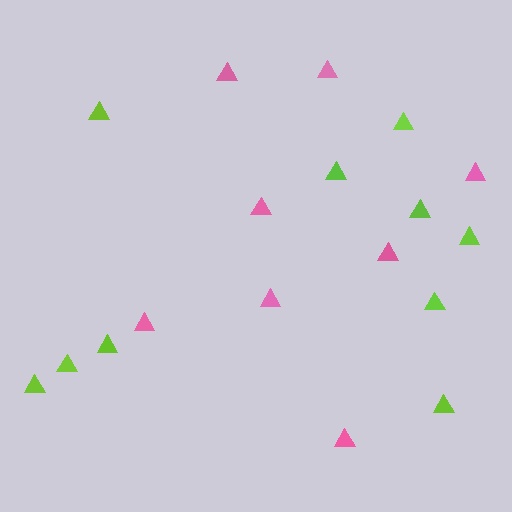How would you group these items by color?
There are 2 groups: one group of lime triangles (10) and one group of pink triangles (8).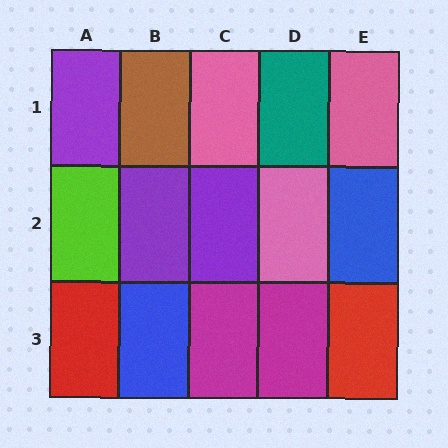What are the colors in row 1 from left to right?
Purple, brown, pink, teal, pink.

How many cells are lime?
1 cell is lime.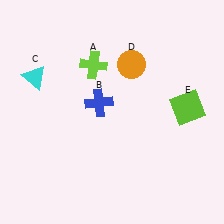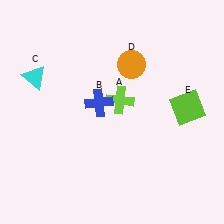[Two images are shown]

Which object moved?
The lime cross (A) moved down.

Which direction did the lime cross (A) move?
The lime cross (A) moved down.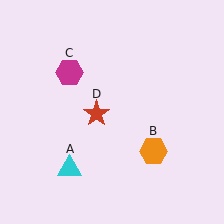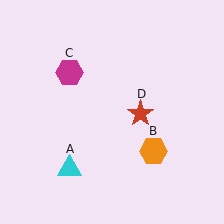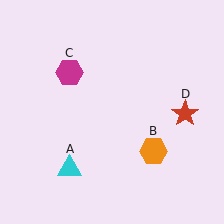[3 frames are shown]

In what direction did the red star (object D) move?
The red star (object D) moved right.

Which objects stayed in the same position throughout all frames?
Cyan triangle (object A) and orange hexagon (object B) and magenta hexagon (object C) remained stationary.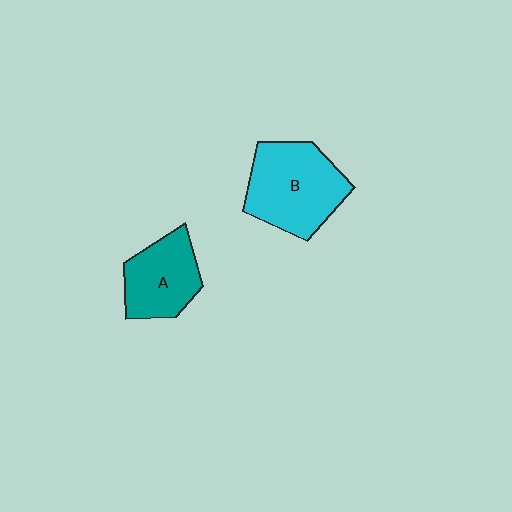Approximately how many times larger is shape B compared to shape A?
Approximately 1.4 times.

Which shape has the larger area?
Shape B (cyan).